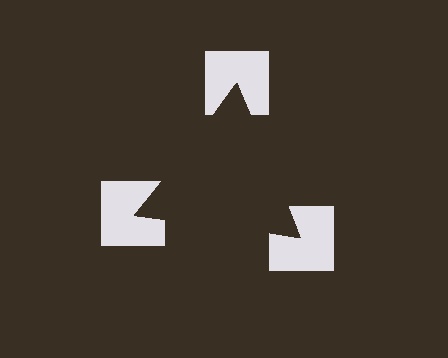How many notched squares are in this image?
There are 3 — one at each vertex of the illusory triangle.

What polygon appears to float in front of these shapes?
An illusory triangle — its edges are inferred from the aligned wedge cuts in the notched squares, not physically drawn.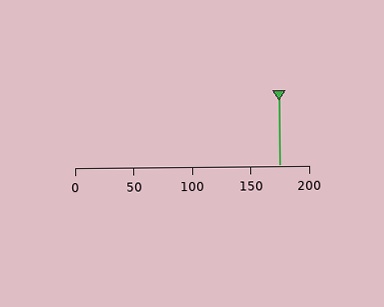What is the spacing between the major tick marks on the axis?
The major ticks are spaced 50 apart.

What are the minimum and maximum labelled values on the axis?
The axis runs from 0 to 200.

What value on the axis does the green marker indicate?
The marker indicates approximately 175.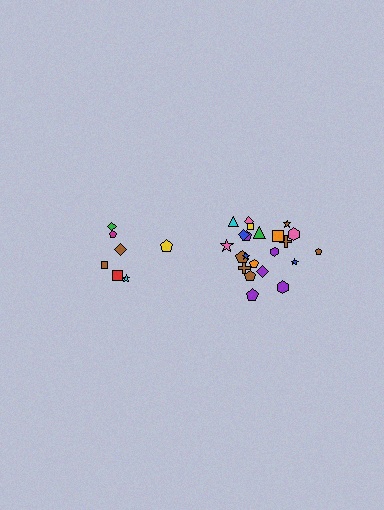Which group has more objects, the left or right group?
The right group.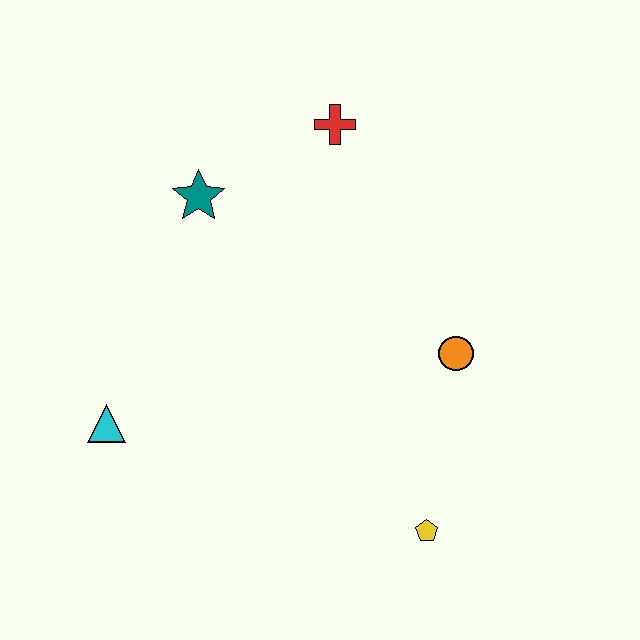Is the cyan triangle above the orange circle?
No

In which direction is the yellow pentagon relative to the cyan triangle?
The yellow pentagon is to the right of the cyan triangle.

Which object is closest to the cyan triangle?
The teal star is closest to the cyan triangle.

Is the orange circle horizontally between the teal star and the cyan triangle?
No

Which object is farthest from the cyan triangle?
The red cross is farthest from the cyan triangle.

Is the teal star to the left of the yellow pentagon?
Yes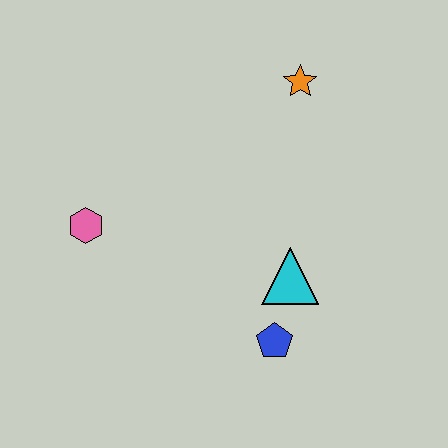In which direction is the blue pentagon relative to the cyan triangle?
The blue pentagon is below the cyan triangle.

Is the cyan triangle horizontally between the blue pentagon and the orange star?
Yes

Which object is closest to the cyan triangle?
The blue pentagon is closest to the cyan triangle.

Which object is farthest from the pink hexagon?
The orange star is farthest from the pink hexagon.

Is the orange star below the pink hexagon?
No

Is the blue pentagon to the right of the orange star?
No